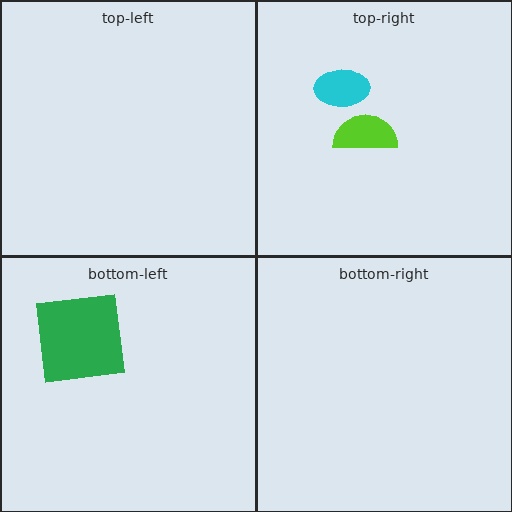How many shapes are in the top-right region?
2.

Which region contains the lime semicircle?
The top-right region.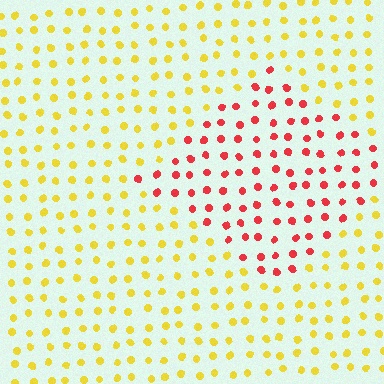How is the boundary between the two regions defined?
The boundary is defined purely by a slight shift in hue (about 58 degrees). Spacing, size, and orientation are identical on both sides.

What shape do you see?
I see a diamond.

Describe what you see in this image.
The image is filled with small yellow elements in a uniform arrangement. A diamond-shaped region is visible where the elements are tinted to a slightly different hue, forming a subtle color boundary.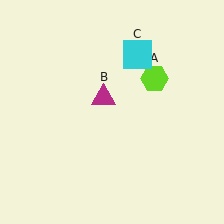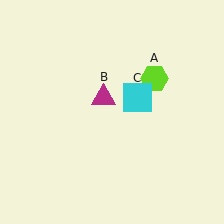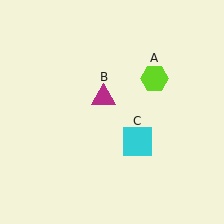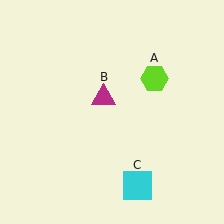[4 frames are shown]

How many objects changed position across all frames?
1 object changed position: cyan square (object C).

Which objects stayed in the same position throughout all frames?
Lime hexagon (object A) and magenta triangle (object B) remained stationary.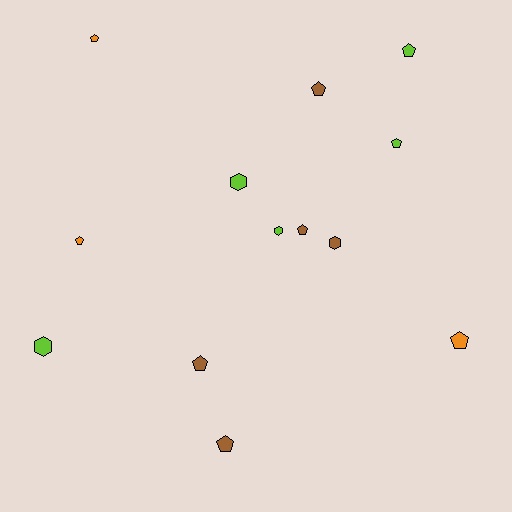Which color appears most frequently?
Brown, with 5 objects.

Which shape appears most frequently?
Pentagon, with 9 objects.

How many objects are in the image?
There are 13 objects.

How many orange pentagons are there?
There are 3 orange pentagons.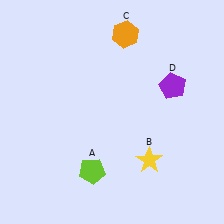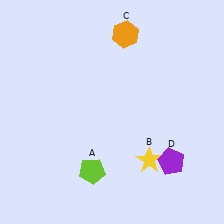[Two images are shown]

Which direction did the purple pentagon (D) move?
The purple pentagon (D) moved down.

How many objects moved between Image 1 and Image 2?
1 object moved between the two images.